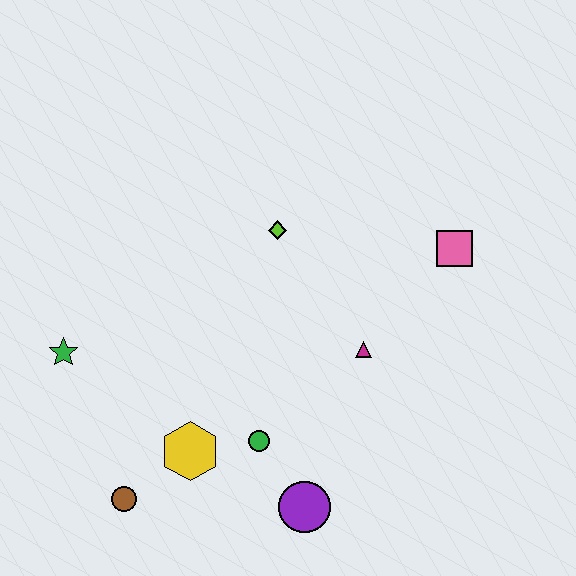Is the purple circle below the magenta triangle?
Yes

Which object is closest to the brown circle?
The yellow hexagon is closest to the brown circle.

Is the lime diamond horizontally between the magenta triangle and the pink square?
No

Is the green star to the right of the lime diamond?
No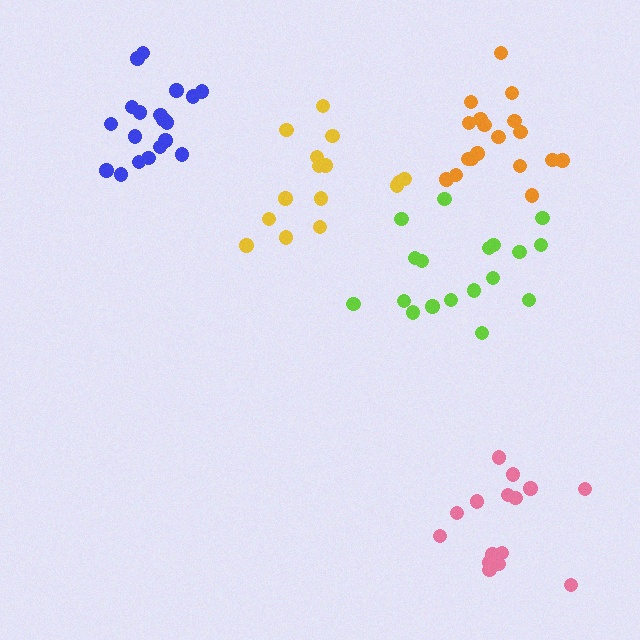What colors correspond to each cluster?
The clusters are colored: orange, pink, lime, blue, yellow.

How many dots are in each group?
Group 1: 18 dots, Group 2: 16 dots, Group 3: 18 dots, Group 4: 19 dots, Group 5: 15 dots (86 total).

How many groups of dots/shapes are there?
There are 5 groups.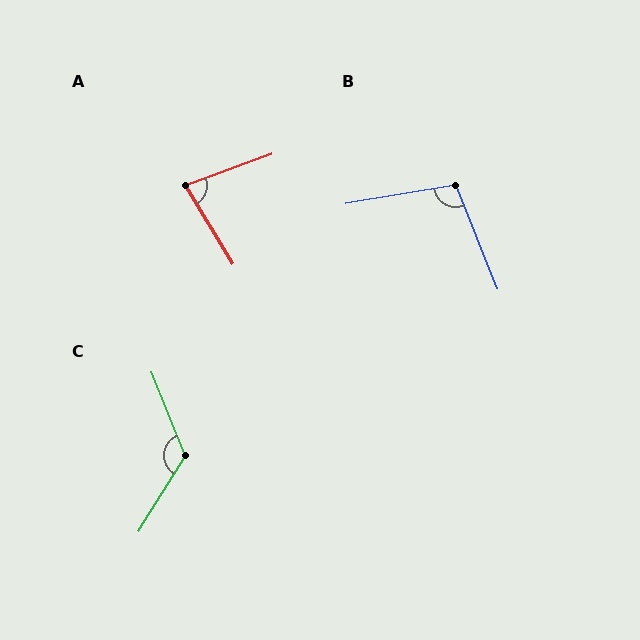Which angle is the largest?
C, at approximately 126 degrees.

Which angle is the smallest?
A, at approximately 79 degrees.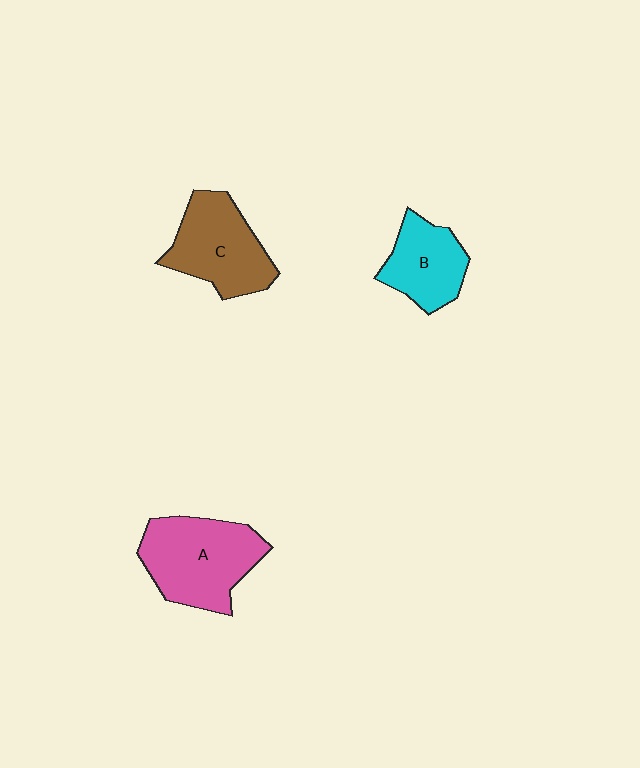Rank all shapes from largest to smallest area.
From largest to smallest: A (pink), C (brown), B (cyan).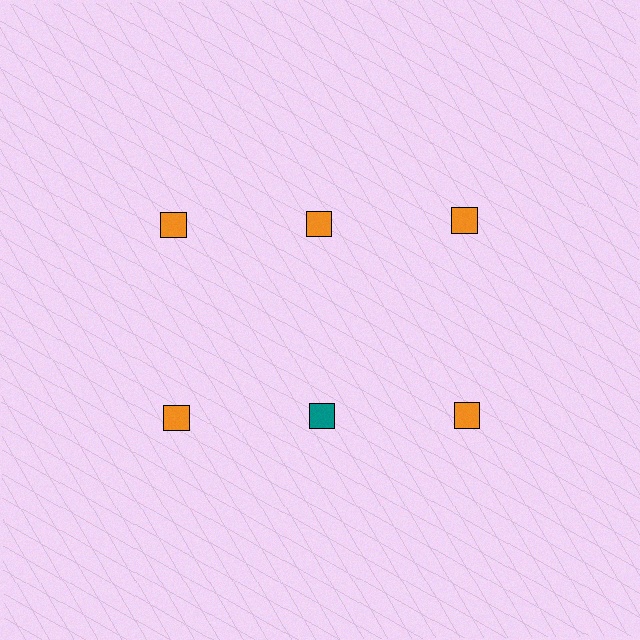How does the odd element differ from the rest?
It has a different color: teal instead of orange.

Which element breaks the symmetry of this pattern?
The teal square in the second row, second from left column breaks the symmetry. All other shapes are orange squares.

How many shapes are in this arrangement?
There are 6 shapes arranged in a grid pattern.